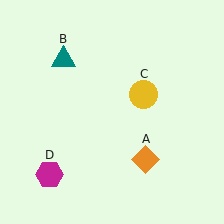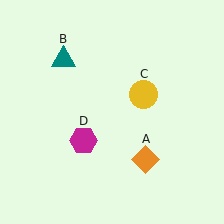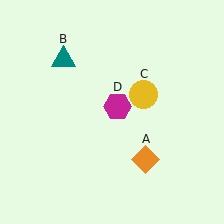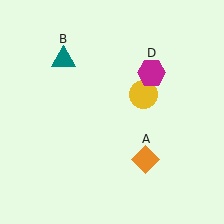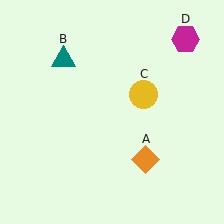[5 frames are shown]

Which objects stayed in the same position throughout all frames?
Orange diamond (object A) and teal triangle (object B) and yellow circle (object C) remained stationary.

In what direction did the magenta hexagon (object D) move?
The magenta hexagon (object D) moved up and to the right.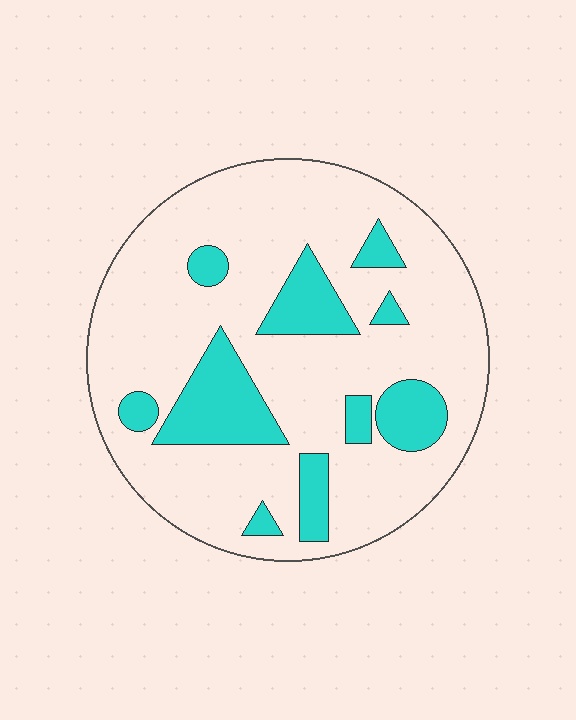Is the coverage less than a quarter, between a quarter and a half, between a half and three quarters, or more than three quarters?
Less than a quarter.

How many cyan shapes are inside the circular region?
10.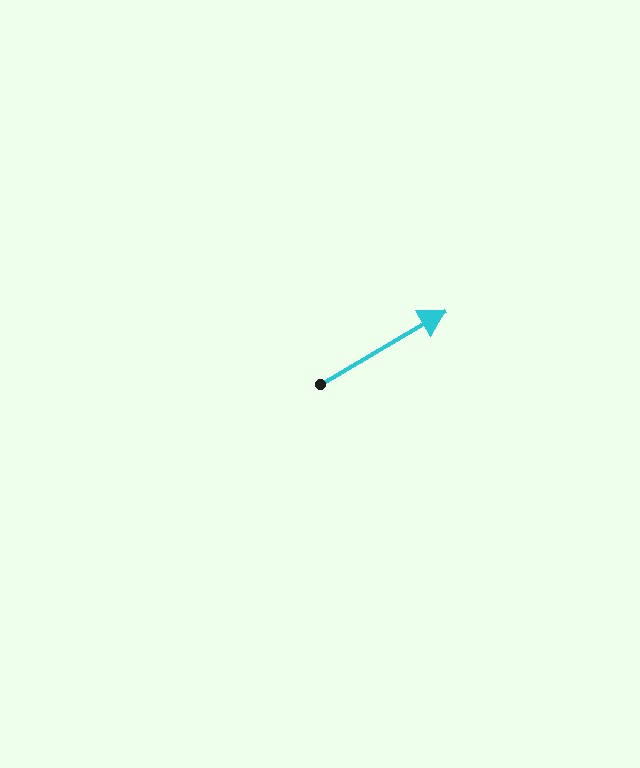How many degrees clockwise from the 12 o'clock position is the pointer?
Approximately 60 degrees.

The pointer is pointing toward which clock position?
Roughly 2 o'clock.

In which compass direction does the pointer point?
Northeast.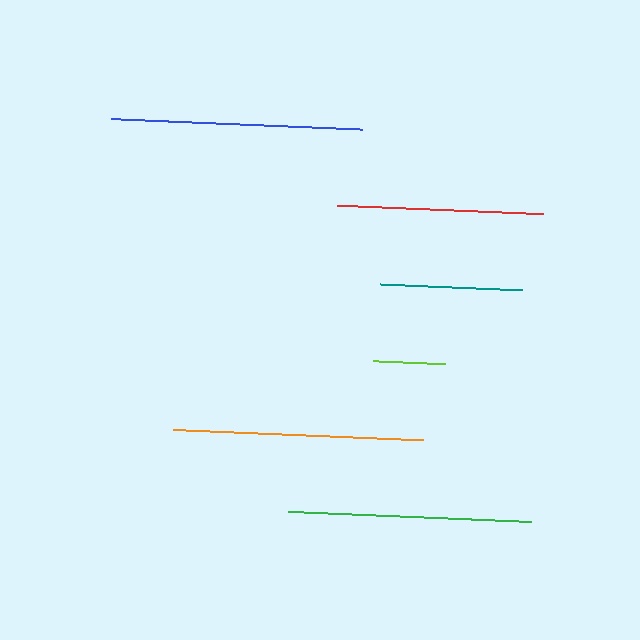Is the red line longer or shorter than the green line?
The green line is longer than the red line.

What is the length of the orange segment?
The orange segment is approximately 250 pixels long.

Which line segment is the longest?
The blue line is the longest at approximately 251 pixels.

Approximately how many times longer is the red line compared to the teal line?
The red line is approximately 1.4 times the length of the teal line.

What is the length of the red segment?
The red segment is approximately 206 pixels long.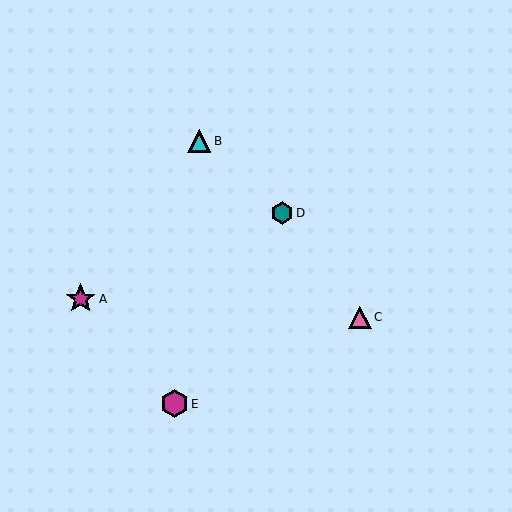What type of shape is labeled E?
Shape E is a magenta hexagon.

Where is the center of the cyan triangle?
The center of the cyan triangle is at (199, 141).